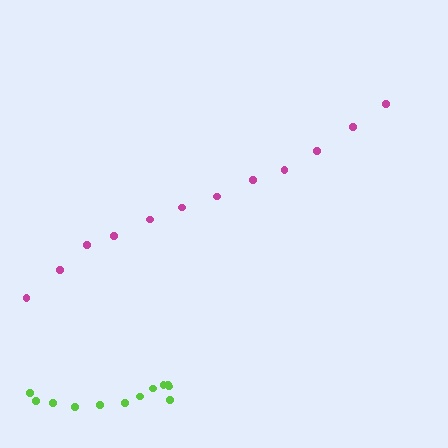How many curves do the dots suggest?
There are 2 distinct paths.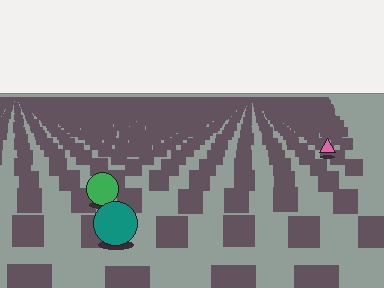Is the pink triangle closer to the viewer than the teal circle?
No. The teal circle is closer — you can tell from the texture gradient: the ground texture is coarser near it.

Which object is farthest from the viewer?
The pink triangle is farthest from the viewer. It appears smaller and the ground texture around it is denser.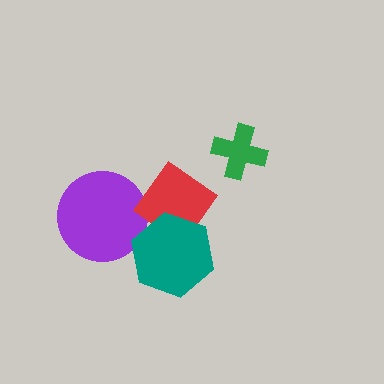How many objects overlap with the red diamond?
1 object overlaps with the red diamond.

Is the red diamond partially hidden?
Yes, it is partially covered by another shape.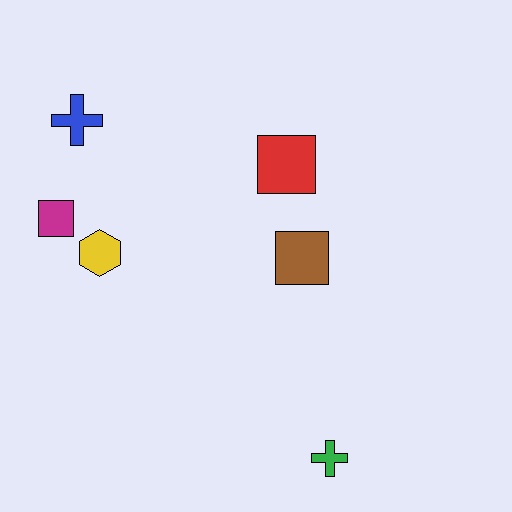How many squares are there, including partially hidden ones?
There are 3 squares.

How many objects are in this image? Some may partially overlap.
There are 6 objects.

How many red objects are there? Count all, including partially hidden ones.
There is 1 red object.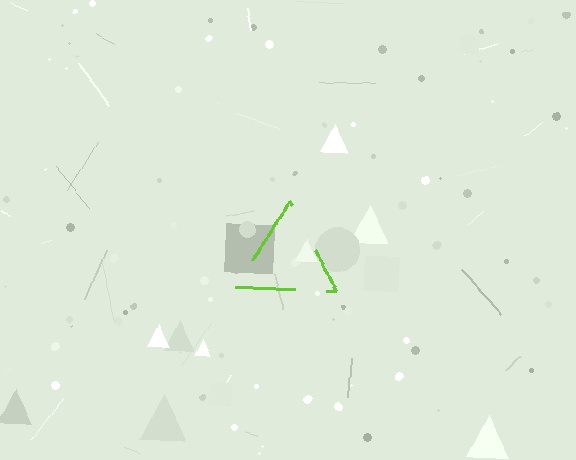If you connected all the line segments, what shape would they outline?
They would outline a triangle.